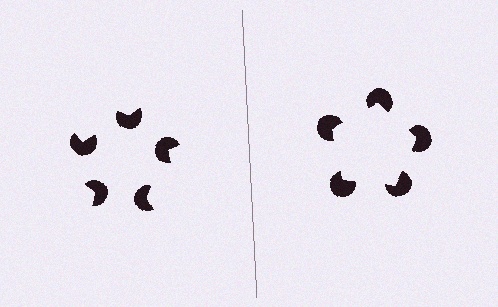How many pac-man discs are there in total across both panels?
10 — 5 on each side.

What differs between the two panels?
The pac-man discs are positioned identically on both sides; only the wedge orientations differ. On the right they align to a pentagon; on the left they are misaligned.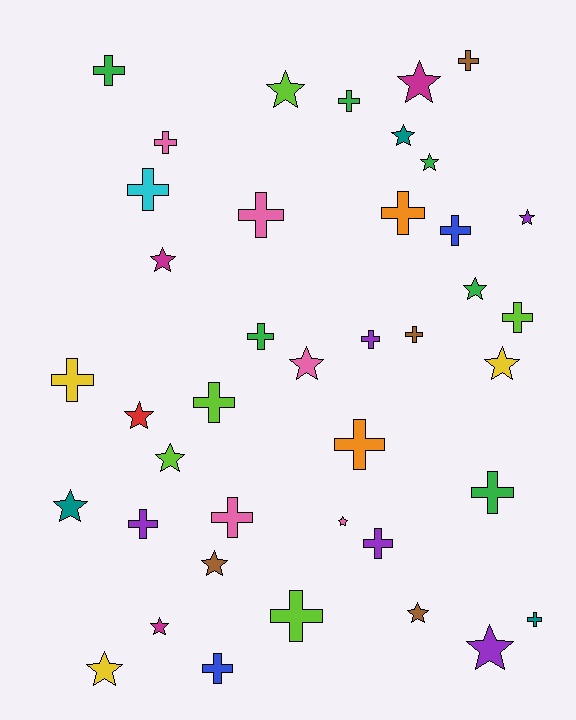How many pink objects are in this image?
There are 5 pink objects.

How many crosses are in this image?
There are 22 crosses.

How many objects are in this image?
There are 40 objects.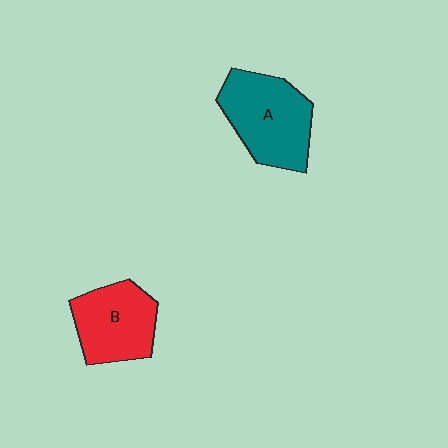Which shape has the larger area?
Shape A (teal).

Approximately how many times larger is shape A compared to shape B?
Approximately 1.2 times.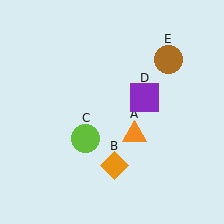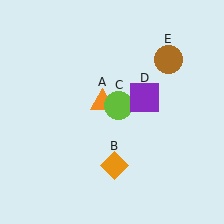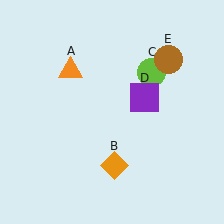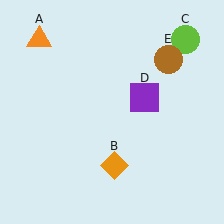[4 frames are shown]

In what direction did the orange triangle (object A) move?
The orange triangle (object A) moved up and to the left.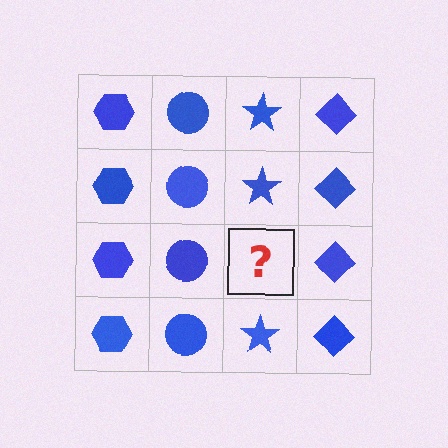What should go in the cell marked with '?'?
The missing cell should contain a blue star.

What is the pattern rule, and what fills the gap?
The rule is that each column has a consistent shape. The gap should be filled with a blue star.